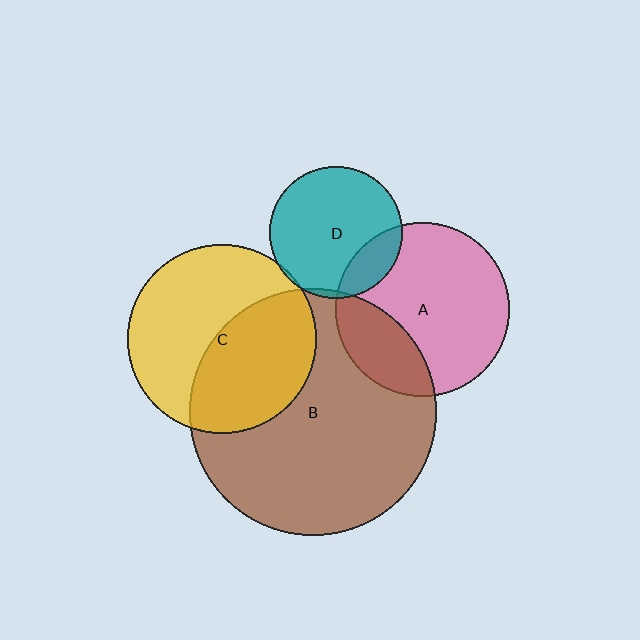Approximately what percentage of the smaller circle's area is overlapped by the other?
Approximately 25%.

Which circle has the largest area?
Circle B (brown).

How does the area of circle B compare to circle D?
Approximately 3.5 times.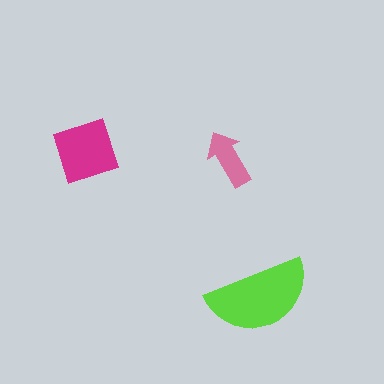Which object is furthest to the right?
The lime semicircle is rightmost.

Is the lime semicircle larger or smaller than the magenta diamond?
Larger.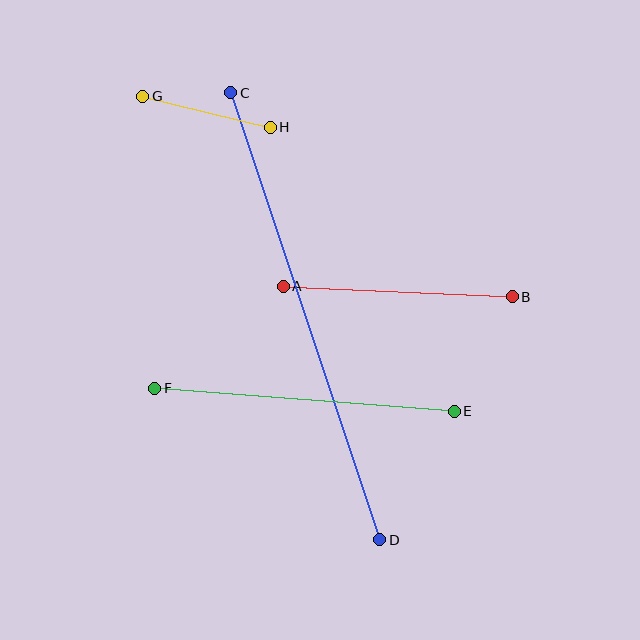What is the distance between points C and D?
The distance is approximately 471 pixels.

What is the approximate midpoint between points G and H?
The midpoint is at approximately (206, 112) pixels.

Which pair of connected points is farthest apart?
Points C and D are farthest apart.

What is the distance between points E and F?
The distance is approximately 301 pixels.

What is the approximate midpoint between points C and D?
The midpoint is at approximately (305, 316) pixels.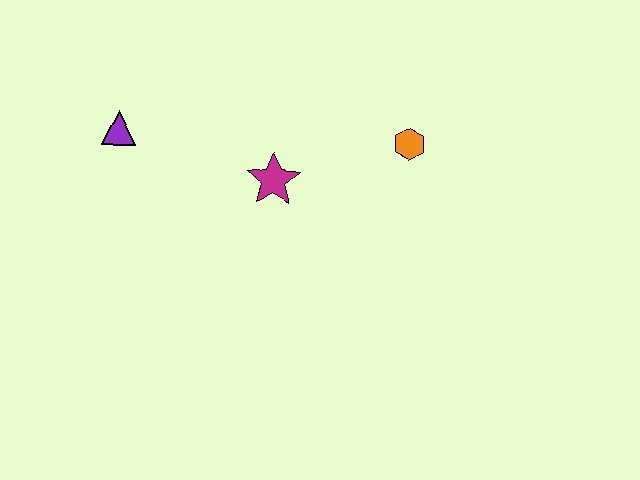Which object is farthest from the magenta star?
The purple triangle is farthest from the magenta star.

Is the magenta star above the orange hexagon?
No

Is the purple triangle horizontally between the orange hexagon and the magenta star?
No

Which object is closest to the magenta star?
The orange hexagon is closest to the magenta star.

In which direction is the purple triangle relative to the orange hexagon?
The purple triangle is to the left of the orange hexagon.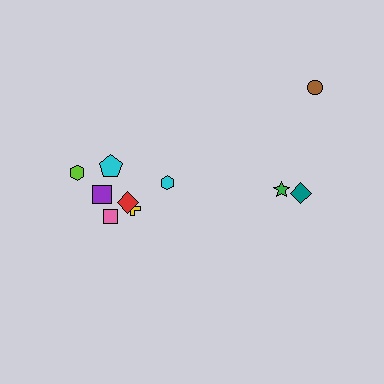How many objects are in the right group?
There are 3 objects.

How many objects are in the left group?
There are 7 objects.